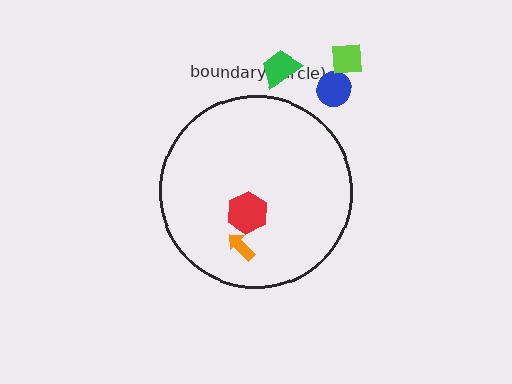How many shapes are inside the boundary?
2 inside, 3 outside.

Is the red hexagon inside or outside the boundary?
Inside.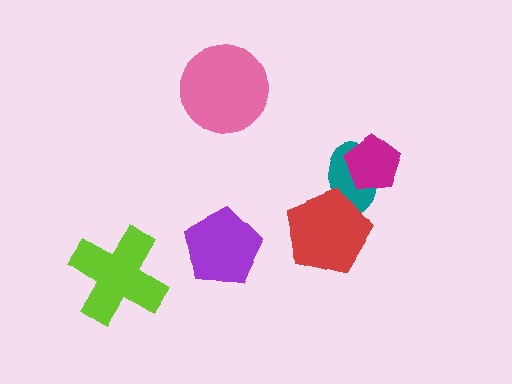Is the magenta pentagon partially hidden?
No, no other shape covers it.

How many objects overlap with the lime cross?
0 objects overlap with the lime cross.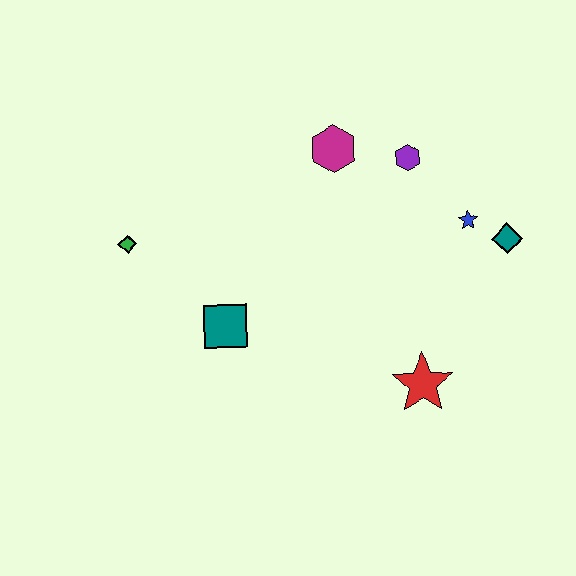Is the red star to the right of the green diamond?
Yes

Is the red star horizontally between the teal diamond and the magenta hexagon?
Yes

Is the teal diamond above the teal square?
Yes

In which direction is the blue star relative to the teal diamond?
The blue star is to the left of the teal diamond.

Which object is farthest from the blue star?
The green diamond is farthest from the blue star.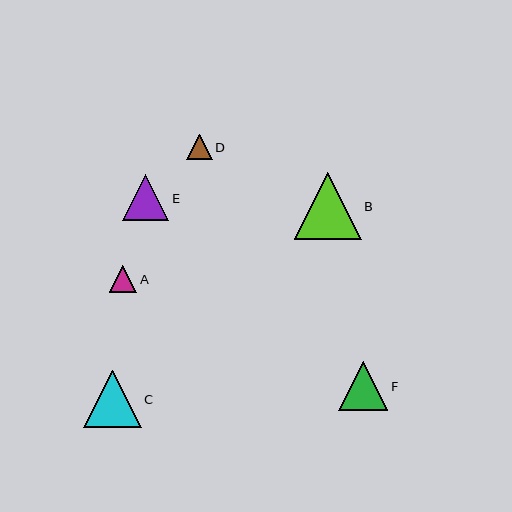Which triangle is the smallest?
Triangle D is the smallest with a size of approximately 25 pixels.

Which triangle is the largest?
Triangle B is the largest with a size of approximately 67 pixels.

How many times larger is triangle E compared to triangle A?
Triangle E is approximately 1.7 times the size of triangle A.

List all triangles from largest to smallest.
From largest to smallest: B, C, F, E, A, D.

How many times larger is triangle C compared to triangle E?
Triangle C is approximately 1.3 times the size of triangle E.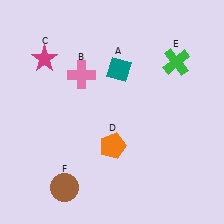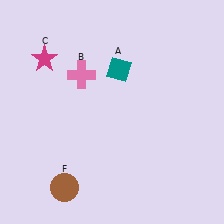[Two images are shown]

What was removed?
The orange pentagon (D), the green cross (E) were removed in Image 2.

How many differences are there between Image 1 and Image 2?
There are 2 differences between the two images.